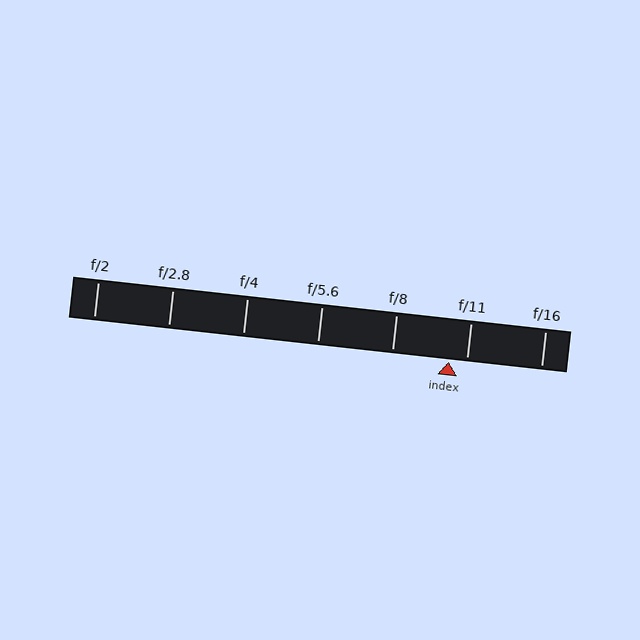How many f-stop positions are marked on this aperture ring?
There are 7 f-stop positions marked.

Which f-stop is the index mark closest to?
The index mark is closest to f/11.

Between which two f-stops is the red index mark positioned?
The index mark is between f/8 and f/11.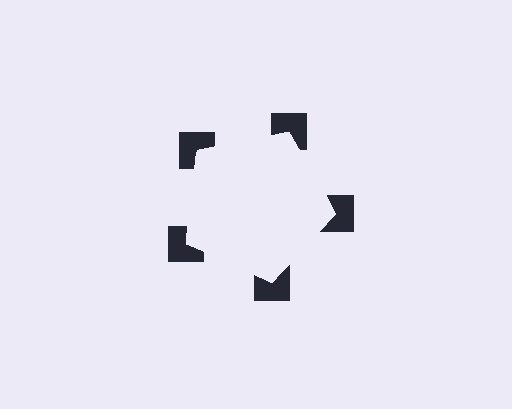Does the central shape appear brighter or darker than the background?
It typically appears slightly brighter than the background, even though no actual brightness change is drawn.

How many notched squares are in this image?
There are 5 — one at each vertex of the illusory pentagon.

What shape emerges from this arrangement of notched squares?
An illusory pentagon — its edges are inferred from the aligned wedge cuts in the notched squares, not physically drawn.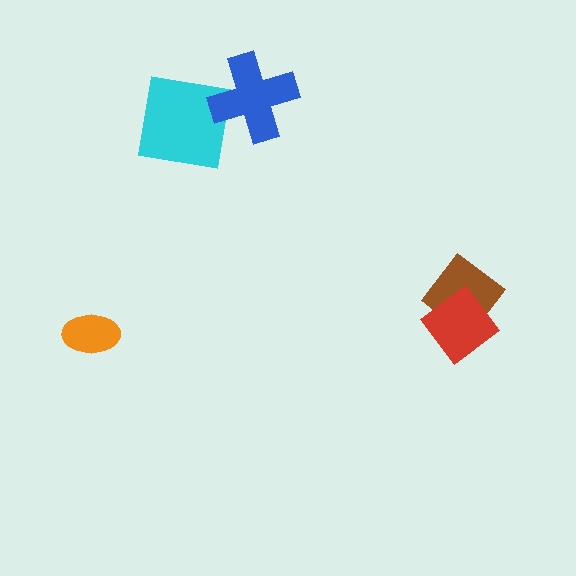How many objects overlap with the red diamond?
1 object overlaps with the red diamond.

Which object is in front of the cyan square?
The blue cross is in front of the cyan square.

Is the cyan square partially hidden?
Yes, it is partially covered by another shape.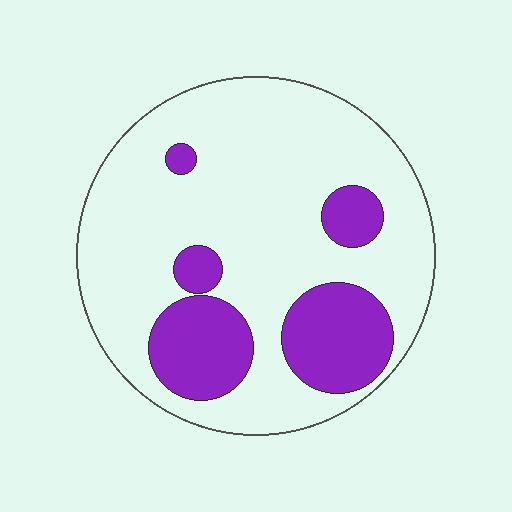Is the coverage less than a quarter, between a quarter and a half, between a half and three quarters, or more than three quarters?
Less than a quarter.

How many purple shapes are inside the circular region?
5.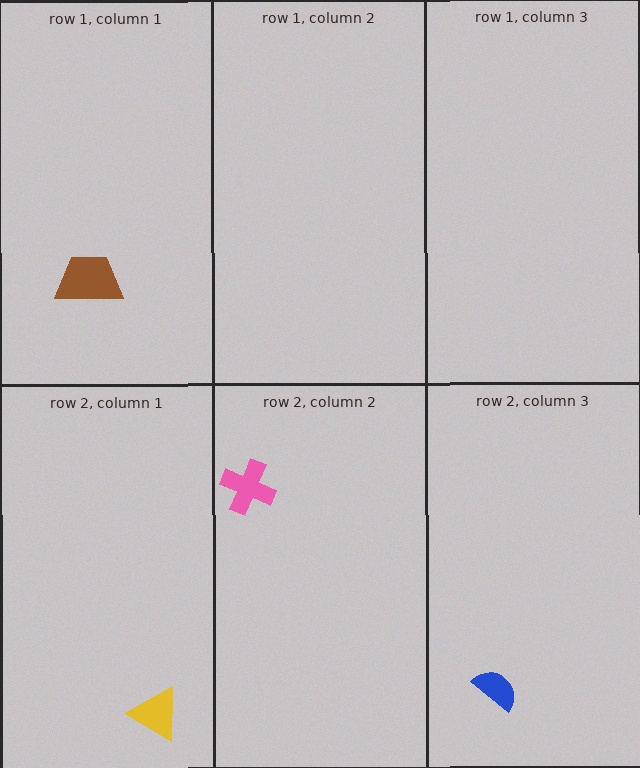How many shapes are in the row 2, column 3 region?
1.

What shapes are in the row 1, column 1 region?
The brown trapezoid.